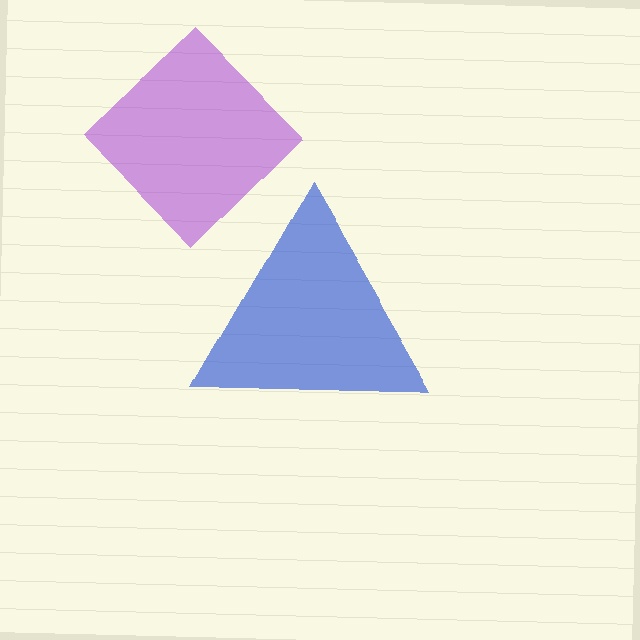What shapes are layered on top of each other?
The layered shapes are: a purple diamond, a blue triangle.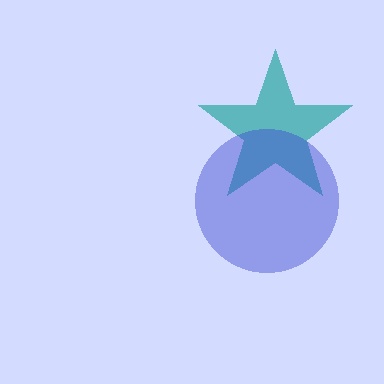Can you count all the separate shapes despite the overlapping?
Yes, there are 2 separate shapes.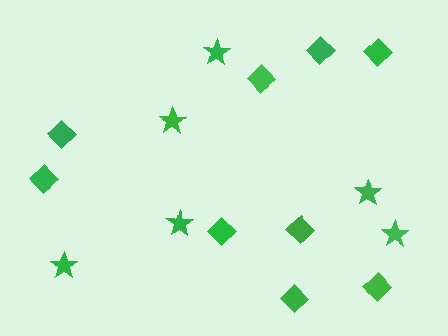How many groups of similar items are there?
There are 2 groups: one group of diamonds (9) and one group of stars (6).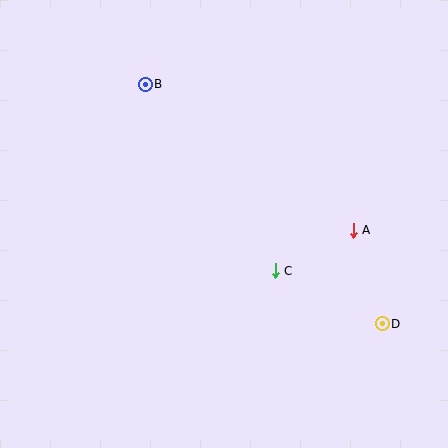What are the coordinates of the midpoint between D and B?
The midpoint between D and B is at (264, 204).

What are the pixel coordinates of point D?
Point D is at (382, 324).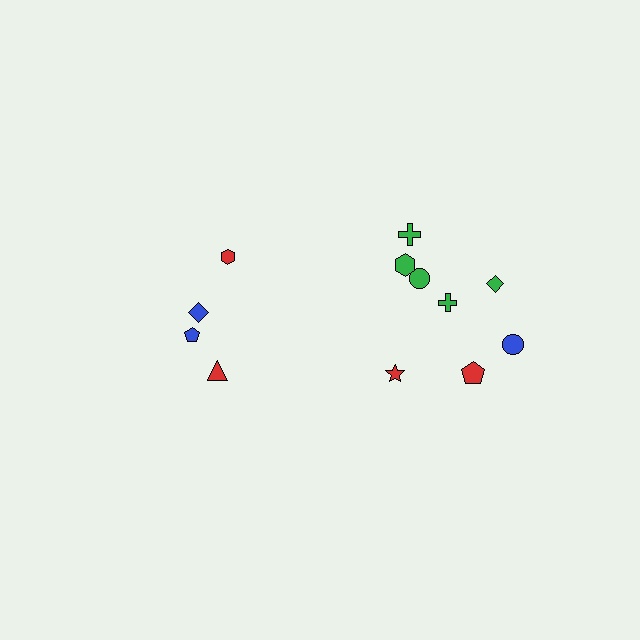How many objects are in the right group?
There are 8 objects.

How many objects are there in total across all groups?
There are 12 objects.